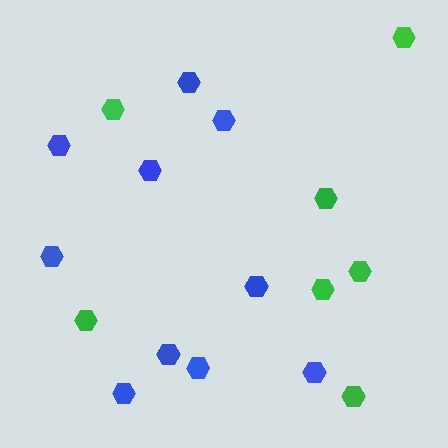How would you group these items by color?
There are 2 groups: one group of blue hexagons (10) and one group of green hexagons (7).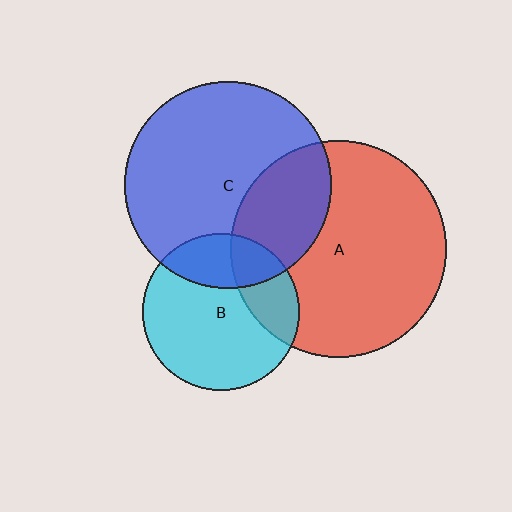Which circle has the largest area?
Circle A (red).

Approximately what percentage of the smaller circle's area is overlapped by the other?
Approximately 25%.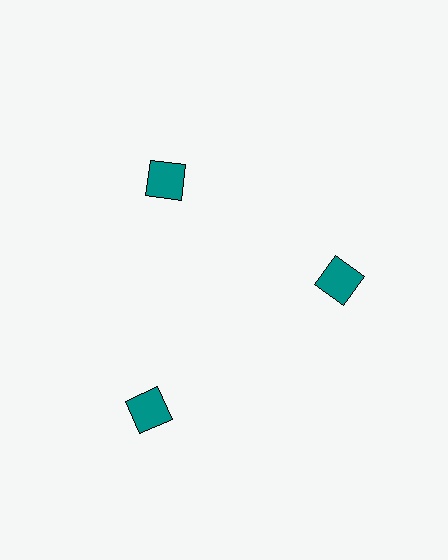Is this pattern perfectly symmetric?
No. The 3 teal squares are arranged in a ring, but one element near the 7 o'clock position is pushed outward from the center, breaking the 3-fold rotational symmetry.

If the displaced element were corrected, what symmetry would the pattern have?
It would have 3-fold rotational symmetry — the pattern would map onto itself every 120 degrees.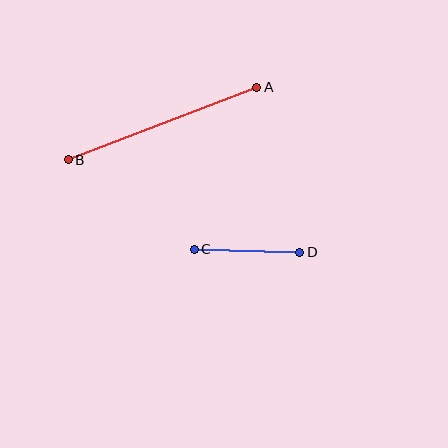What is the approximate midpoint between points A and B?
The midpoint is at approximately (162, 123) pixels.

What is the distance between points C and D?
The distance is approximately 105 pixels.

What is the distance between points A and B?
The distance is approximately 202 pixels.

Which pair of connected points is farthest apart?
Points A and B are farthest apart.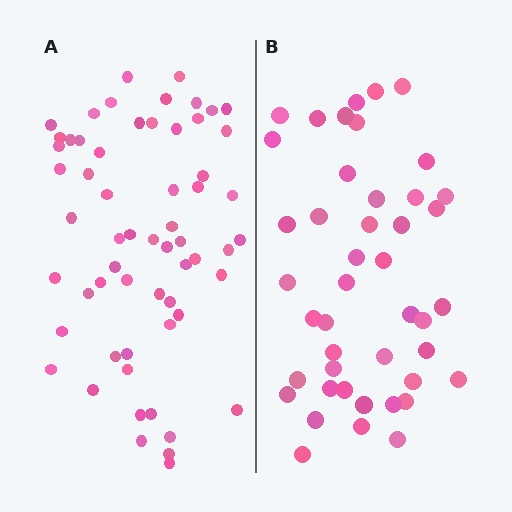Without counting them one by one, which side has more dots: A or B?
Region A (the left region) has more dots.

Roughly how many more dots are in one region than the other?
Region A has approximately 15 more dots than region B.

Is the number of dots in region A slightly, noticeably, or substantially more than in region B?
Region A has noticeably more, but not dramatically so. The ratio is roughly 1.4 to 1.